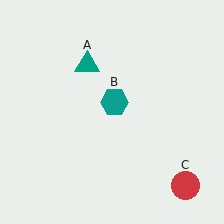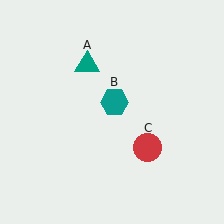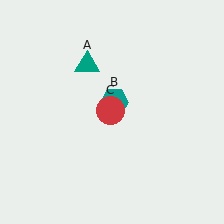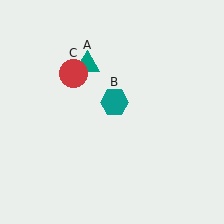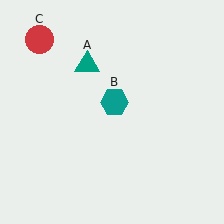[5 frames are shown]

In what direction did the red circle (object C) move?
The red circle (object C) moved up and to the left.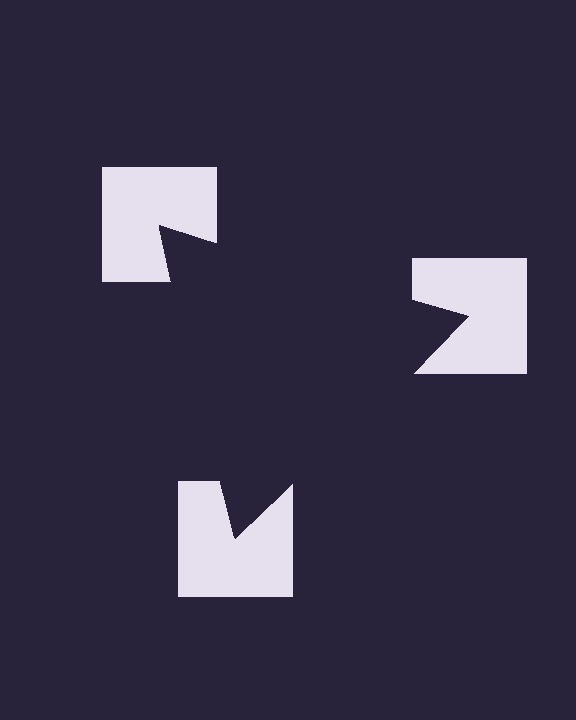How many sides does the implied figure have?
3 sides.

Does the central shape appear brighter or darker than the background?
It typically appears slightly darker than the background, even though no actual brightness change is drawn.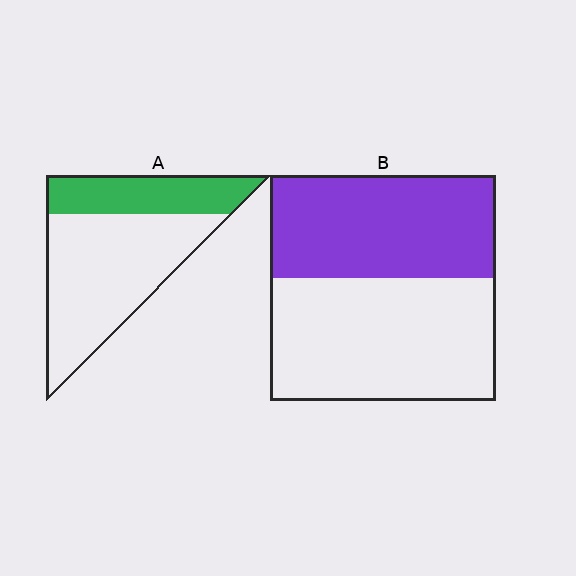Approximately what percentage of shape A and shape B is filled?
A is approximately 30% and B is approximately 45%.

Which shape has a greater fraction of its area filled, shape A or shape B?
Shape B.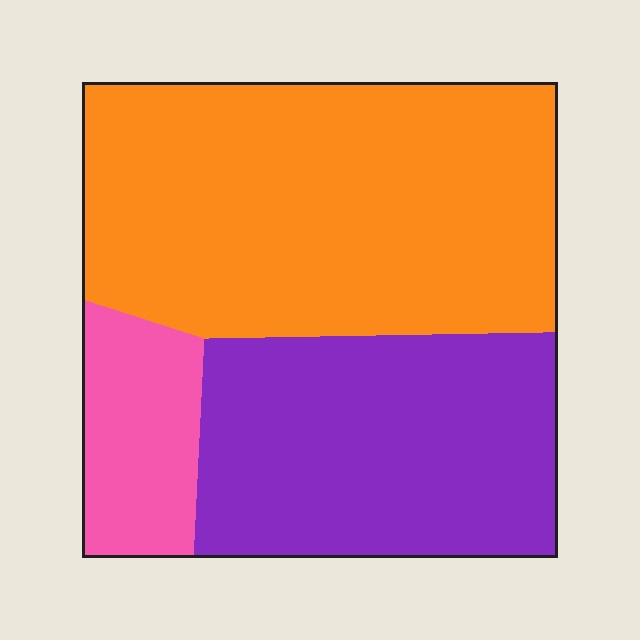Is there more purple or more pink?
Purple.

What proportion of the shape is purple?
Purple covers around 35% of the shape.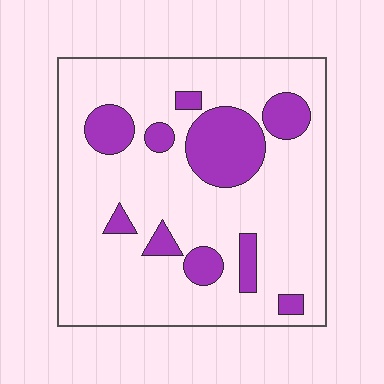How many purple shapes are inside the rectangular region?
10.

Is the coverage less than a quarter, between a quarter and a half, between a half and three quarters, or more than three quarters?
Less than a quarter.